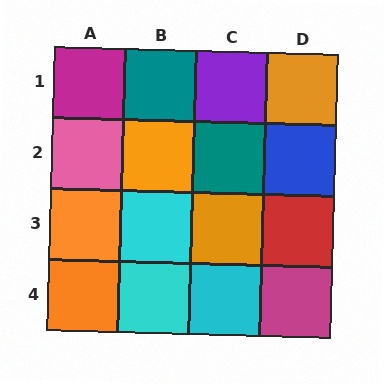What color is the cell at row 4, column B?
Cyan.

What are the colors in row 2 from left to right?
Pink, orange, teal, blue.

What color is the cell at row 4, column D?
Magenta.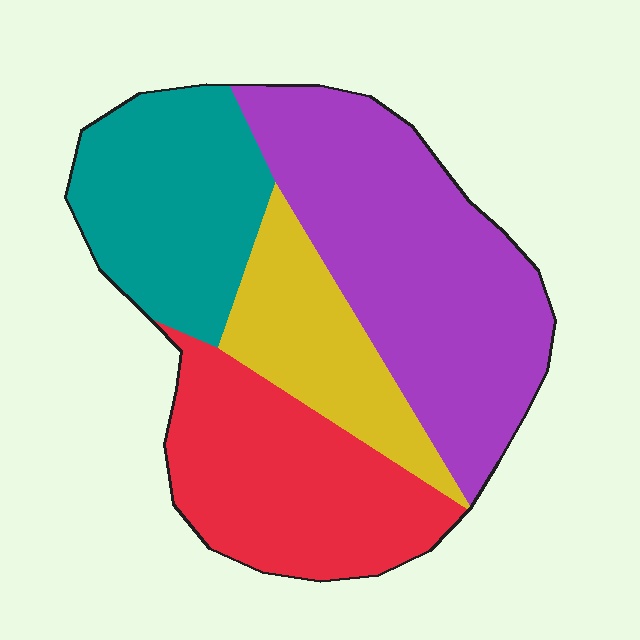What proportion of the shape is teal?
Teal covers around 20% of the shape.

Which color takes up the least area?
Yellow, at roughly 15%.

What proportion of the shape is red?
Red covers around 25% of the shape.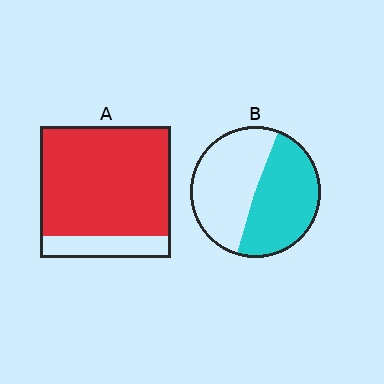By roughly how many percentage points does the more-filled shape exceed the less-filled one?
By roughly 35 percentage points (A over B).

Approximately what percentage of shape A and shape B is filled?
A is approximately 85% and B is approximately 50%.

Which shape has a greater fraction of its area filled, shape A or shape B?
Shape A.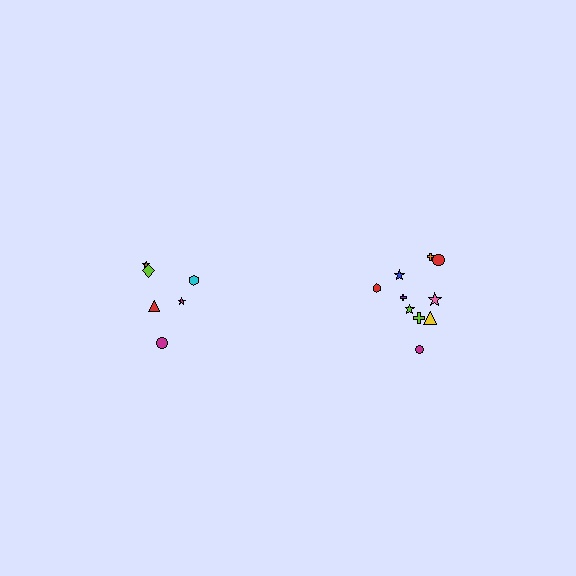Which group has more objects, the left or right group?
The right group.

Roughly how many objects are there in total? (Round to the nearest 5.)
Roughly 15 objects in total.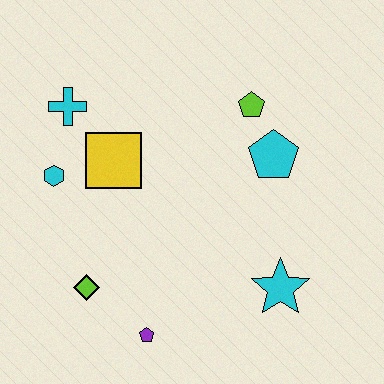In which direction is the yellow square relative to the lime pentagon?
The yellow square is to the left of the lime pentagon.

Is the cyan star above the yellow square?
No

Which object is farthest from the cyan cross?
The cyan star is farthest from the cyan cross.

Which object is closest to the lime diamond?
The purple pentagon is closest to the lime diamond.